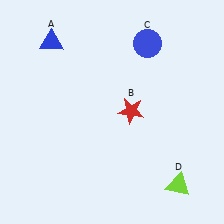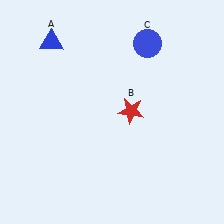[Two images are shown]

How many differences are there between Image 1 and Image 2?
There is 1 difference between the two images.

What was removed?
The lime triangle (D) was removed in Image 2.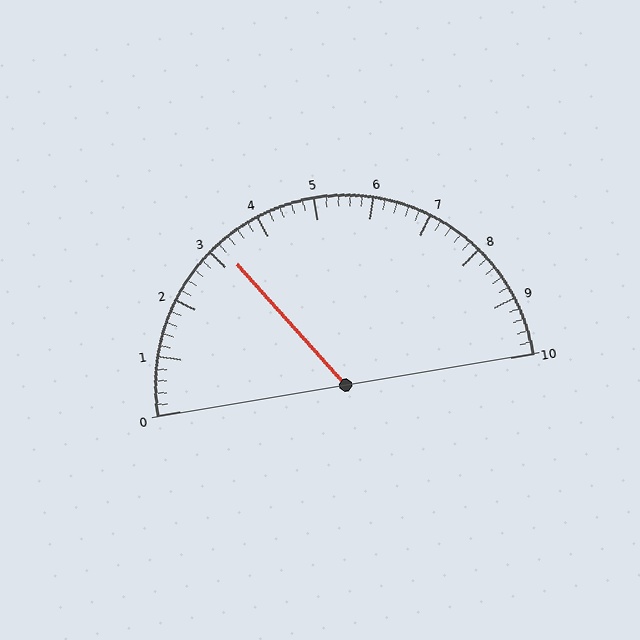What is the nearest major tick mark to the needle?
The nearest major tick mark is 3.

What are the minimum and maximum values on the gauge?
The gauge ranges from 0 to 10.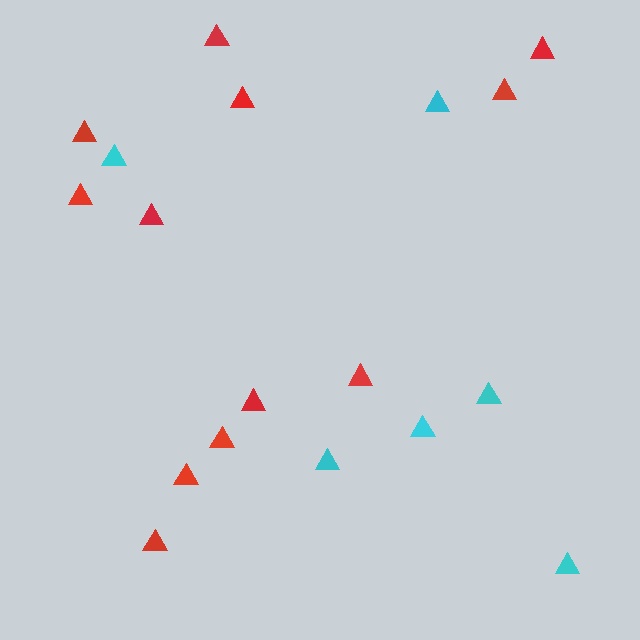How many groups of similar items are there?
There are 2 groups: one group of red triangles (12) and one group of cyan triangles (6).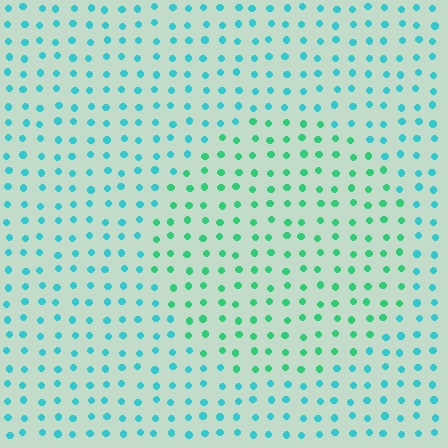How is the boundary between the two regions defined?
The boundary is defined purely by a slight shift in hue (about 35 degrees). Spacing, size, and orientation are identical on both sides.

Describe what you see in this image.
The image is filled with small cyan elements in a uniform arrangement. A circle-shaped region is visible where the elements are tinted to a slightly different hue, forming a subtle color boundary.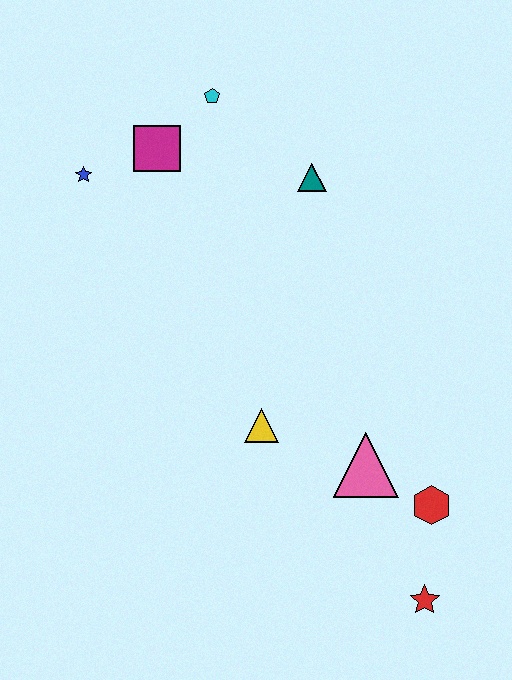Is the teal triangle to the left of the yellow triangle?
No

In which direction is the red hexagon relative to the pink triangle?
The red hexagon is to the right of the pink triangle.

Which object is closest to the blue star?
The magenta square is closest to the blue star.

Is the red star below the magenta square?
Yes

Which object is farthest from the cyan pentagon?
The red star is farthest from the cyan pentagon.